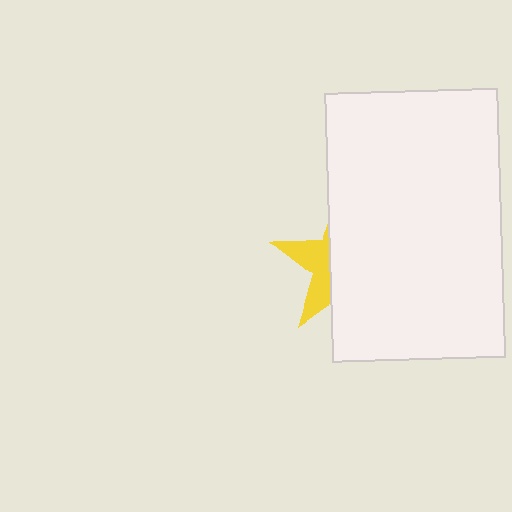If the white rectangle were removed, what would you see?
You would see the complete yellow star.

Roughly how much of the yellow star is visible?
A small part of it is visible (roughly 34%).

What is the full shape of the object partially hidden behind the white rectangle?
The partially hidden object is a yellow star.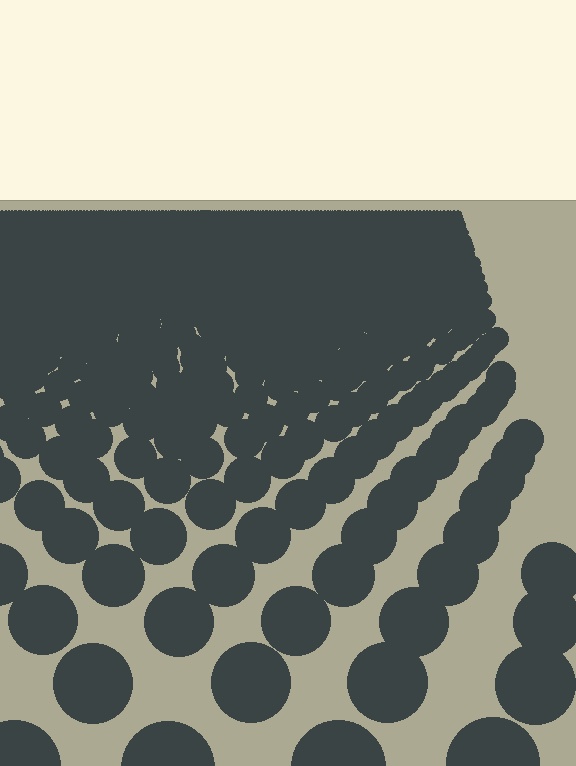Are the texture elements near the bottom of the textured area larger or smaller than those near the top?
Larger. Near the bottom, elements are closer to the viewer and appear at a bigger on-screen size.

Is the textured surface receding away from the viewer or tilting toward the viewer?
The surface is receding away from the viewer. Texture elements get smaller and denser toward the top.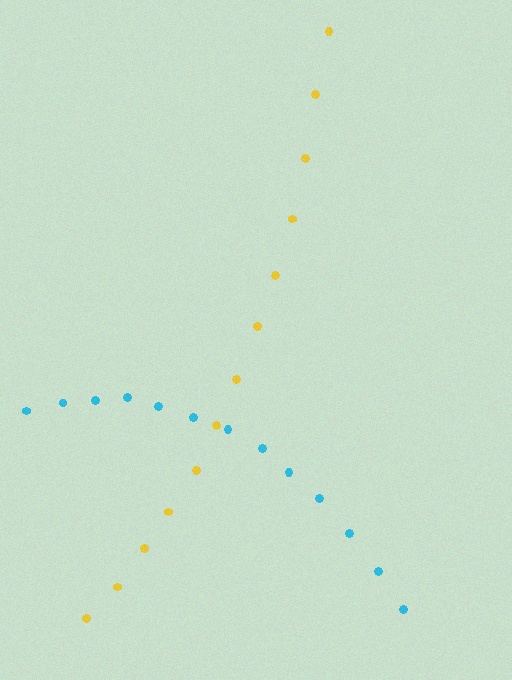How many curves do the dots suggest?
There are 2 distinct paths.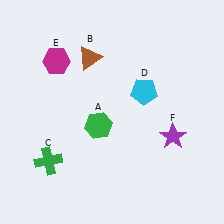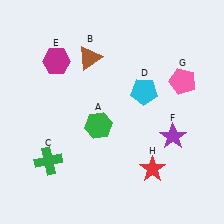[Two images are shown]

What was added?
A pink pentagon (G), a red star (H) were added in Image 2.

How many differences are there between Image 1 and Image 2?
There are 2 differences between the two images.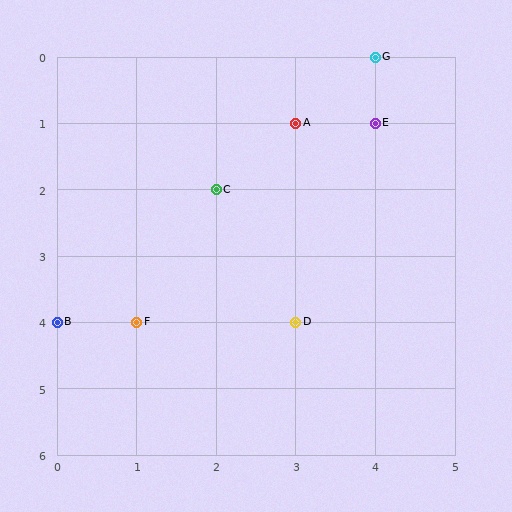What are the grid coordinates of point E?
Point E is at grid coordinates (4, 1).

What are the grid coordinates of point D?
Point D is at grid coordinates (3, 4).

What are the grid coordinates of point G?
Point G is at grid coordinates (4, 0).